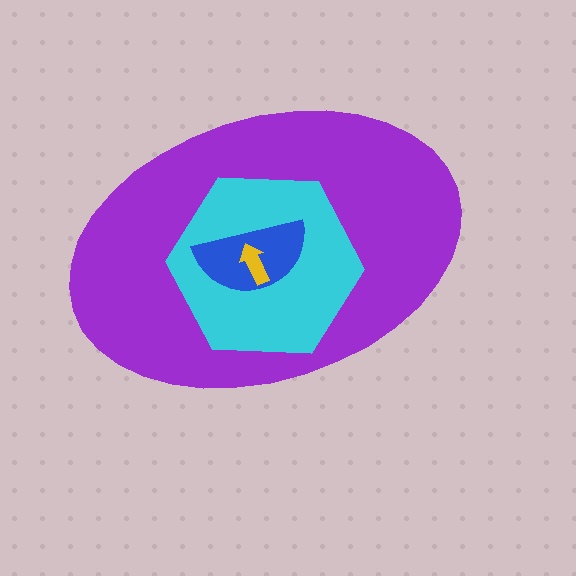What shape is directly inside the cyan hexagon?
The blue semicircle.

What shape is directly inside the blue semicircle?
The yellow arrow.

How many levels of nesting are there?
4.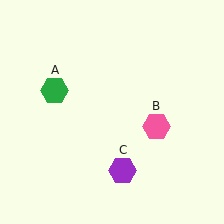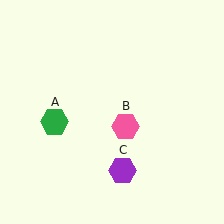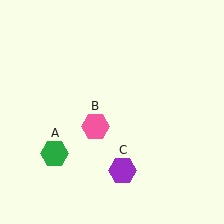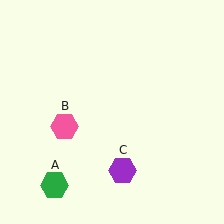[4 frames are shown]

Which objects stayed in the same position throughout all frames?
Purple hexagon (object C) remained stationary.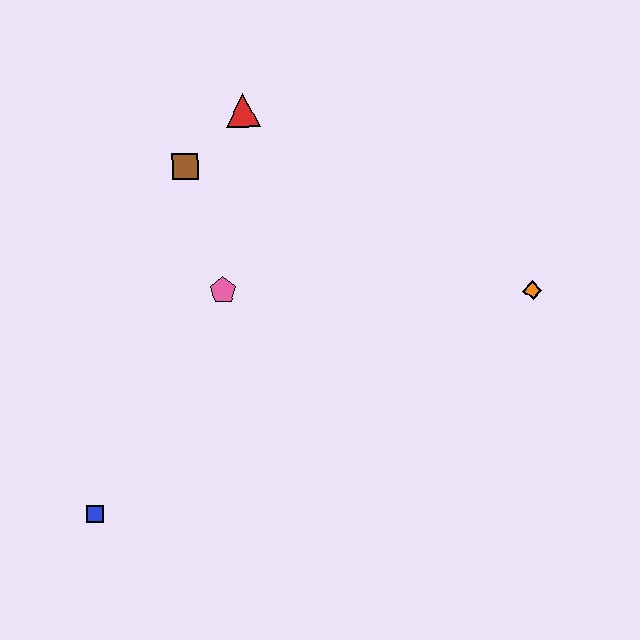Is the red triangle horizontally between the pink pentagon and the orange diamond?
Yes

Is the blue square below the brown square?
Yes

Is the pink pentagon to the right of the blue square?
Yes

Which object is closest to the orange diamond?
The pink pentagon is closest to the orange diamond.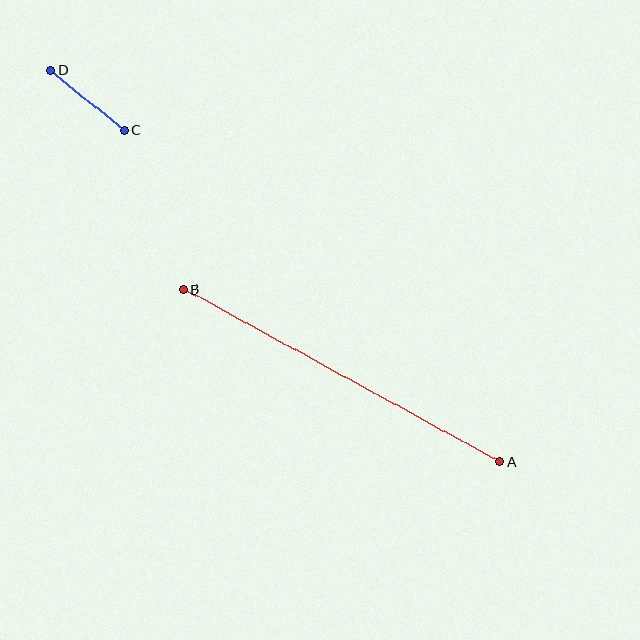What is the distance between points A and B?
The distance is approximately 360 pixels.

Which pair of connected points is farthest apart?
Points A and B are farthest apart.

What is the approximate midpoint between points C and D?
The midpoint is at approximately (87, 100) pixels.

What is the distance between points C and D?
The distance is approximately 95 pixels.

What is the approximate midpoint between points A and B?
The midpoint is at approximately (342, 376) pixels.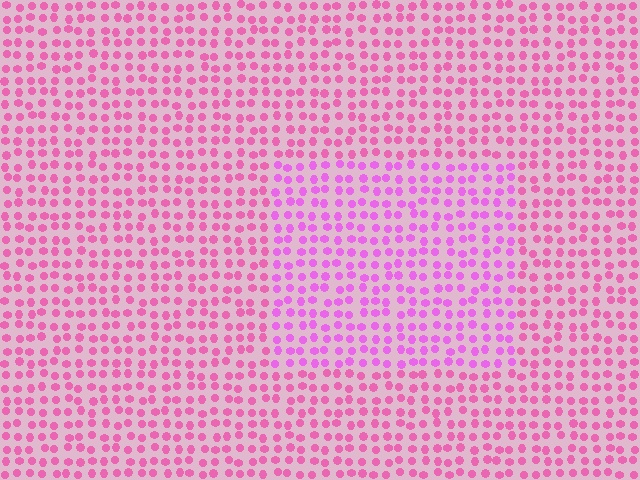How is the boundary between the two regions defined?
The boundary is defined purely by a slight shift in hue (about 26 degrees). Spacing, size, and orientation are identical on both sides.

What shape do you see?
I see a rectangle.